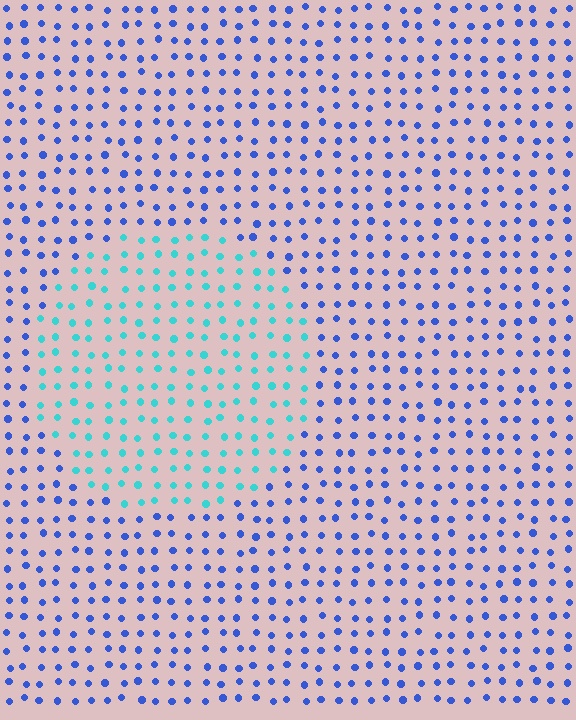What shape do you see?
I see a circle.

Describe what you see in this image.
The image is filled with small blue elements in a uniform arrangement. A circle-shaped region is visible where the elements are tinted to a slightly different hue, forming a subtle color boundary.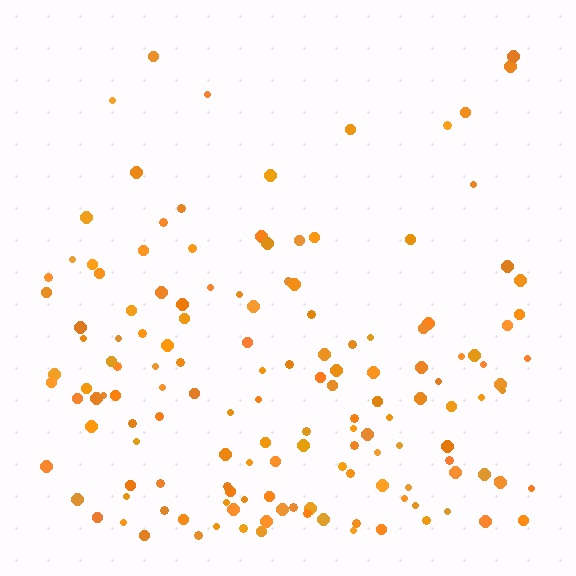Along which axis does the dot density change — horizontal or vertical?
Vertical.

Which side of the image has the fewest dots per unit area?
The top.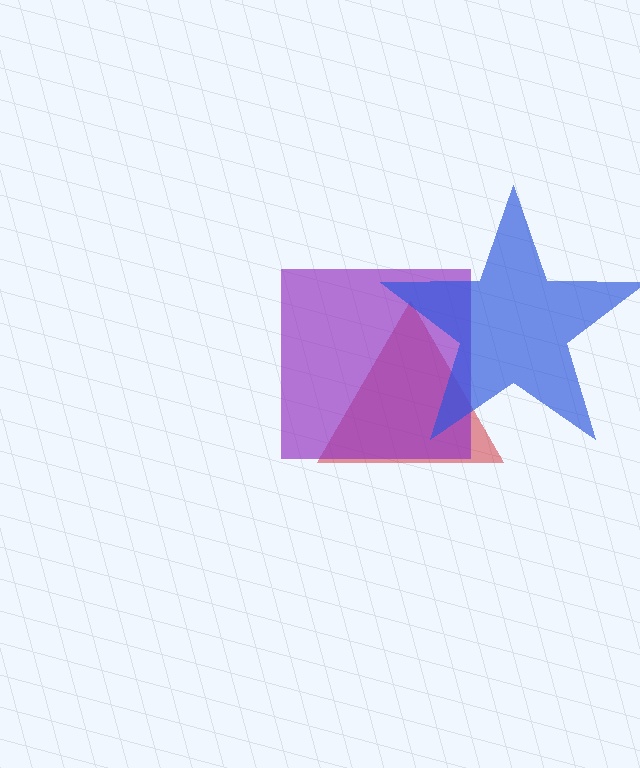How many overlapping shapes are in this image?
There are 3 overlapping shapes in the image.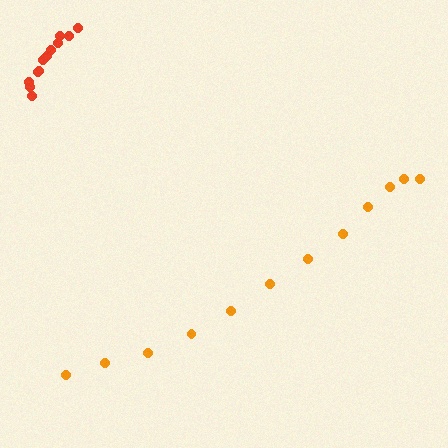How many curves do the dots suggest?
There are 2 distinct paths.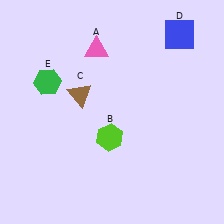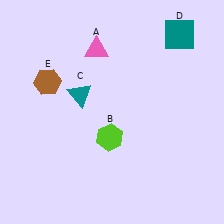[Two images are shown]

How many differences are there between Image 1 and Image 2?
There are 3 differences between the two images.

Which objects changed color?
C changed from brown to teal. D changed from blue to teal. E changed from green to brown.